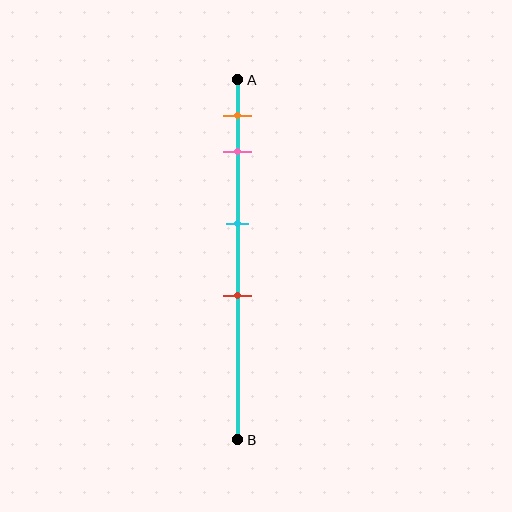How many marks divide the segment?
There are 4 marks dividing the segment.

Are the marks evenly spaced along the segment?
No, the marks are not evenly spaced.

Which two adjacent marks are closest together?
The orange and pink marks are the closest adjacent pair.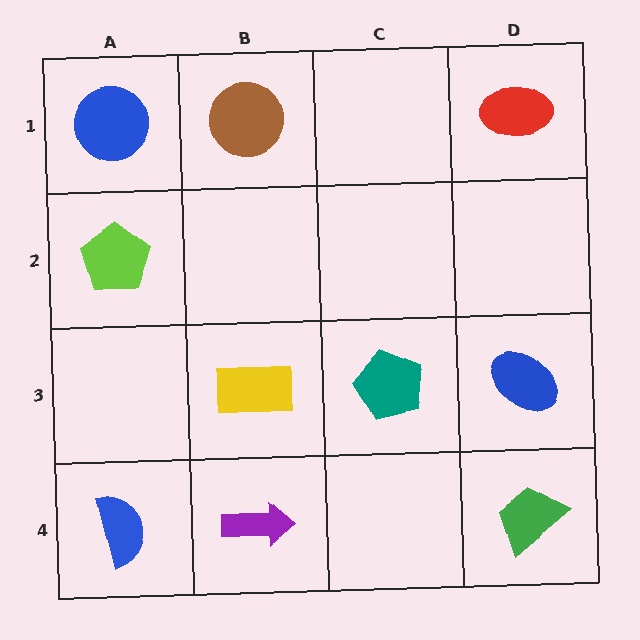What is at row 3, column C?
A teal pentagon.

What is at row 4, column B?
A purple arrow.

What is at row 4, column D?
A green trapezoid.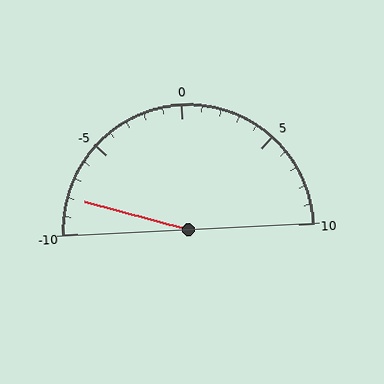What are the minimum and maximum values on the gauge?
The gauge ranges from -10 to 10.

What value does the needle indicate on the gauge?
The needle indicates approximately -8.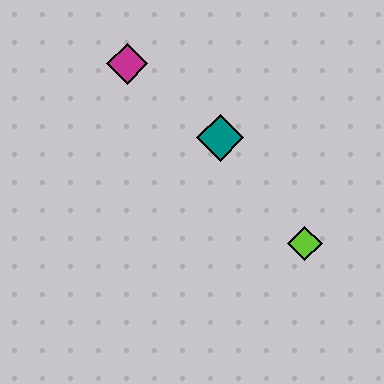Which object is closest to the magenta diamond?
The teal diamond is closest to the magenta diamond.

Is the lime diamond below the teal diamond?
Yes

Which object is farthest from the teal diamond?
The lime diamond is farthest from the teal diamond.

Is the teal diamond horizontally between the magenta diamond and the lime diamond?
Yes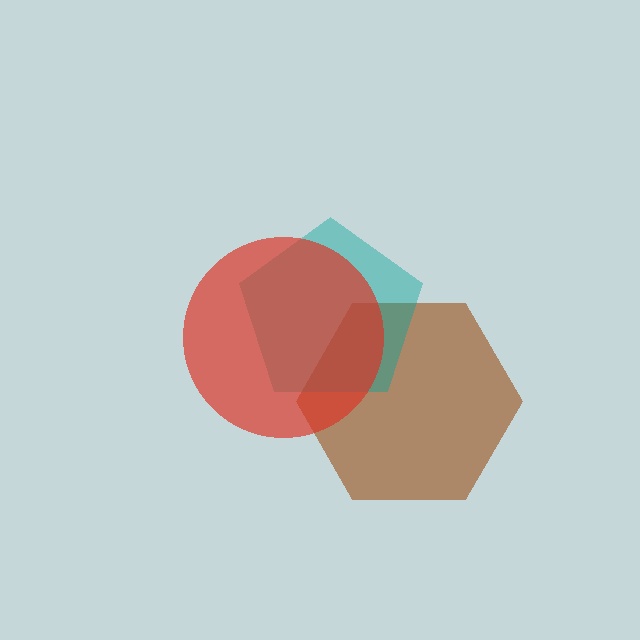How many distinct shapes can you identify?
There are 3 distinct shapes: a brown hexagon, a teal pentagon, a red circle.